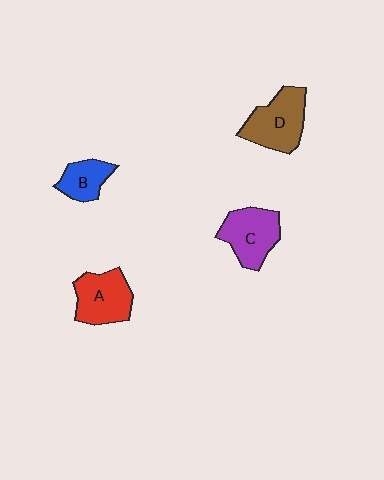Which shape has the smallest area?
Shape B (blue).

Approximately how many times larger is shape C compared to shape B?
Approximately 1.6 times.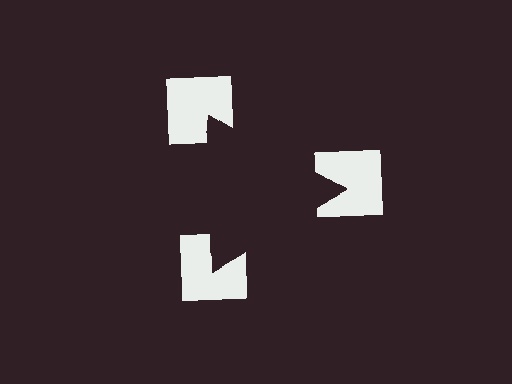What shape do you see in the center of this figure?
An illusory triangle — its edges are inferred from the aligned wedge cuts in the notched squares, not physically drawn.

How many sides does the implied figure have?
3 sides.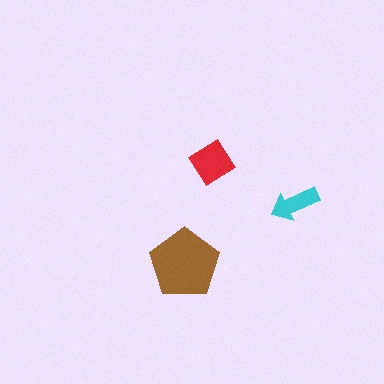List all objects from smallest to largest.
The cyan arrow, the red diamond, the brown pentagon.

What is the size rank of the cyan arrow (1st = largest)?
3rd.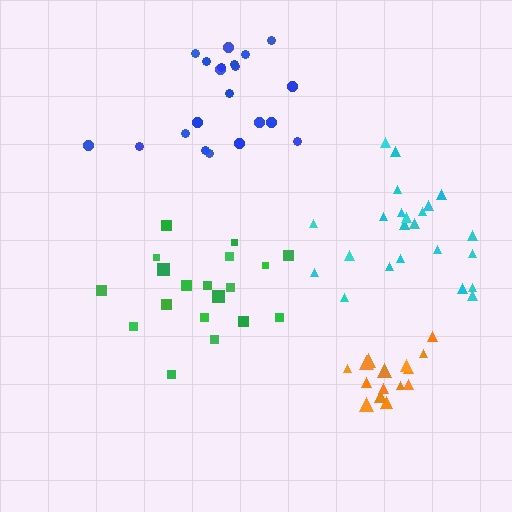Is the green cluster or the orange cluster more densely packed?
Orange.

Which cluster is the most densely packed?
Orange.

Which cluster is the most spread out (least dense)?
Green.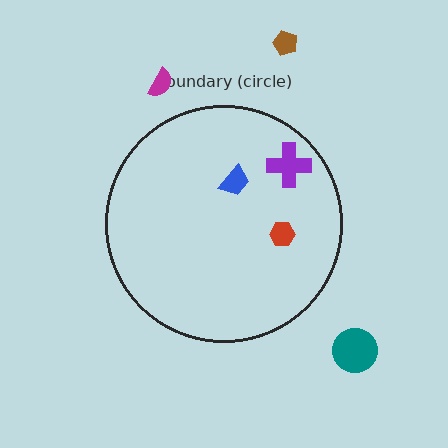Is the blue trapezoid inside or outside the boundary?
Inside.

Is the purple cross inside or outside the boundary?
Inside.